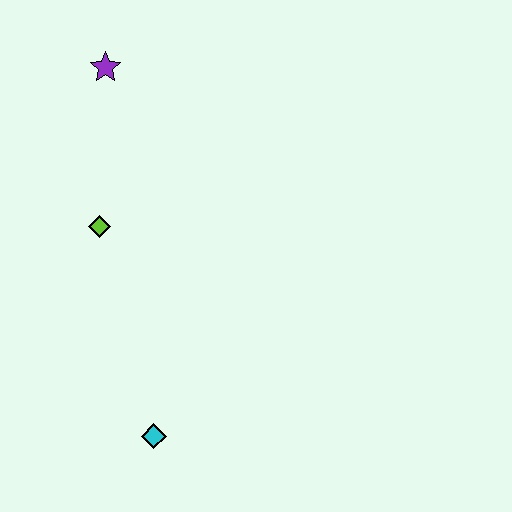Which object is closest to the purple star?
The lime diamond is closest to the purple star.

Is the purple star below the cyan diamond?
No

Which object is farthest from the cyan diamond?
The purple star is farthest from the cyan diamond.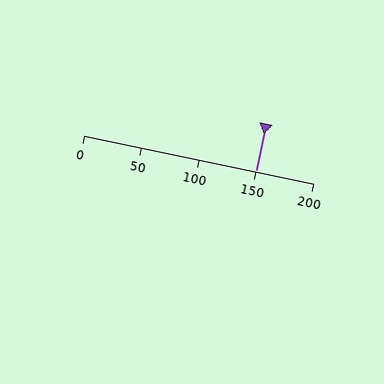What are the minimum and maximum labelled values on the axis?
The axis runs from 0 to 200.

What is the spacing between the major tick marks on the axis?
The major ticks are spaced 50 apart.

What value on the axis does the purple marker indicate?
The marker indicates approximately 150.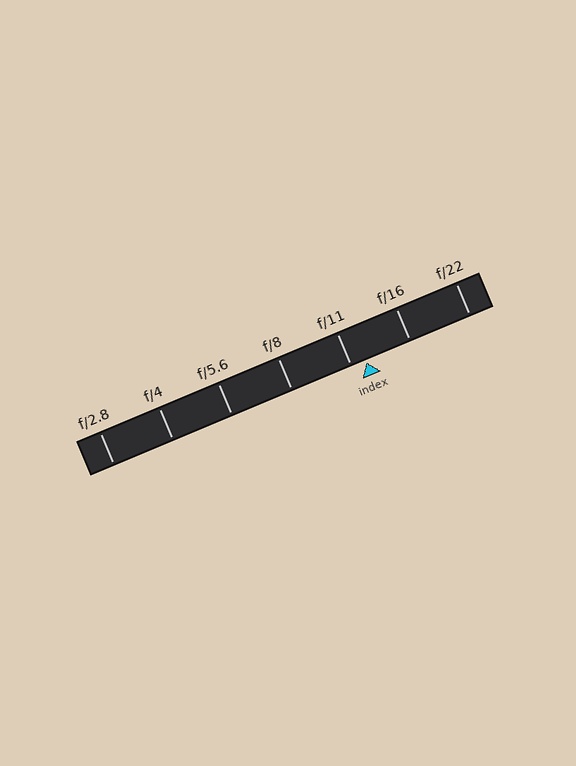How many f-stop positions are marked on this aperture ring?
There are 7 f-stop positions marked.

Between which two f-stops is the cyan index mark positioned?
The index mark is between f/11 and f/16.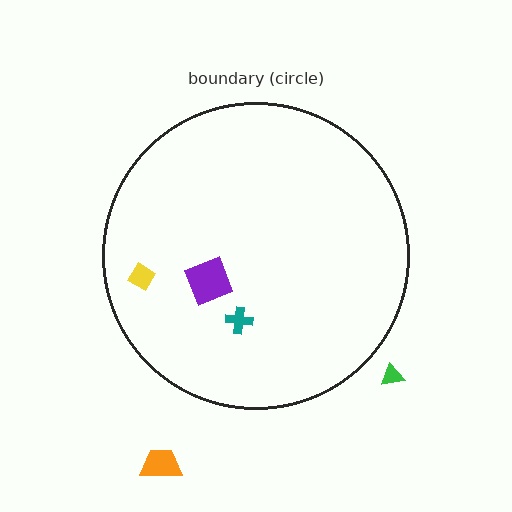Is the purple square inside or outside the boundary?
Inside.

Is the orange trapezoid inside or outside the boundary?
Outside.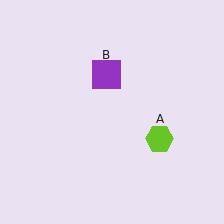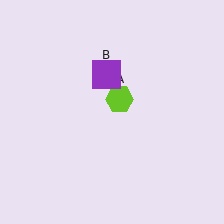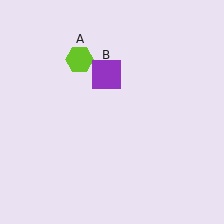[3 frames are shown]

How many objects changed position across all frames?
1 object changed position: lime hexagon (object A).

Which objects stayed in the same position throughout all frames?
Purple square (object B) remained stationary.